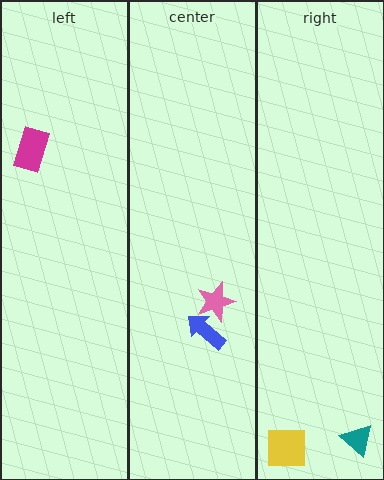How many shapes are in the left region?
1.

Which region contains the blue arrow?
The center region.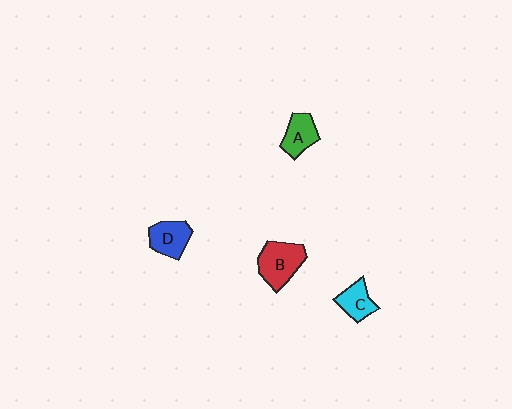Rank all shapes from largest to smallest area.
From largest to smallest: B (red), D (blue), A (green), C (cyan).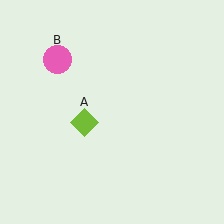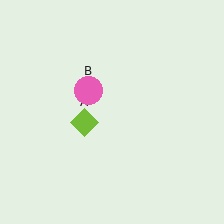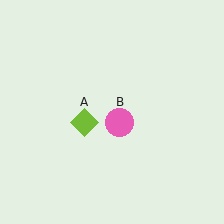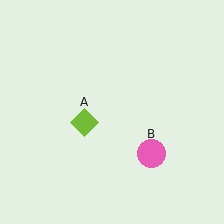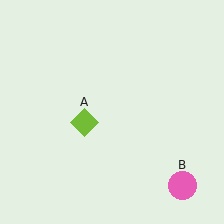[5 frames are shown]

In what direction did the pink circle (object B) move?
The pink circle (object B) moved down and to the right.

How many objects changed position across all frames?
1 object changed position: pink circle (object B).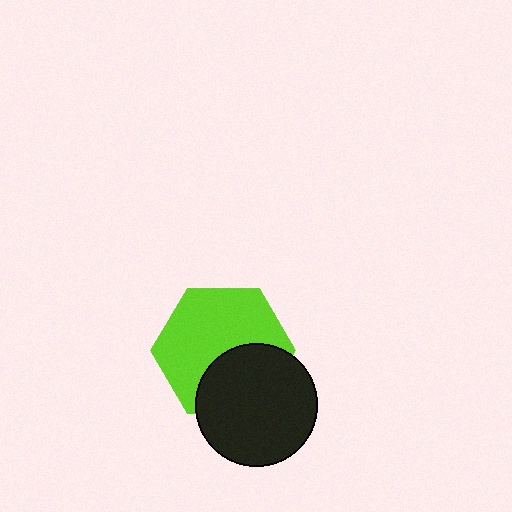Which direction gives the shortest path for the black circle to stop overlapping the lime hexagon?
Moving down gives the shortest separation.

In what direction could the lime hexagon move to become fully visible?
The lime hexagon could move up. That would shift it out from behind the black circle entirely.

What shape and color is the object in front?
The object in front is a black circle.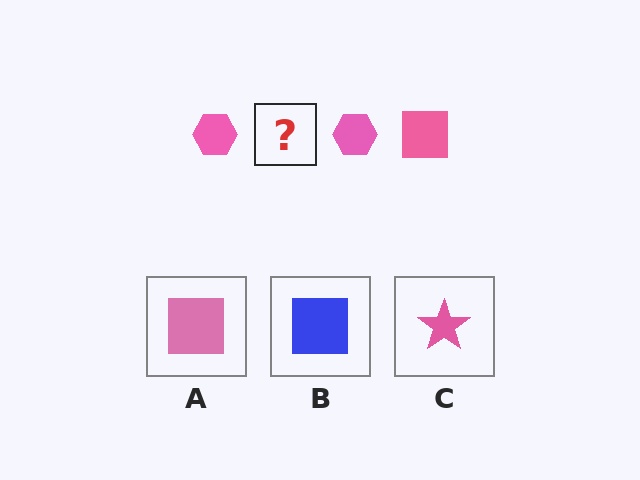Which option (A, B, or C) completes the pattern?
A.